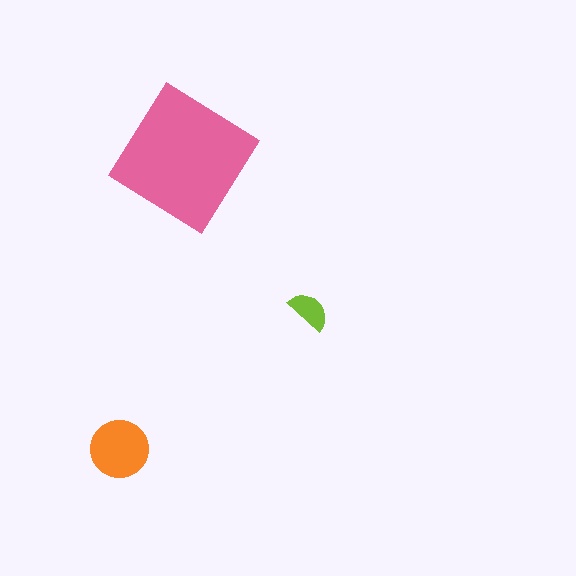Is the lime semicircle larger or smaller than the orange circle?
Smaller.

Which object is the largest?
The pink diamond.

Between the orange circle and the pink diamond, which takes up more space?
The pink diamond.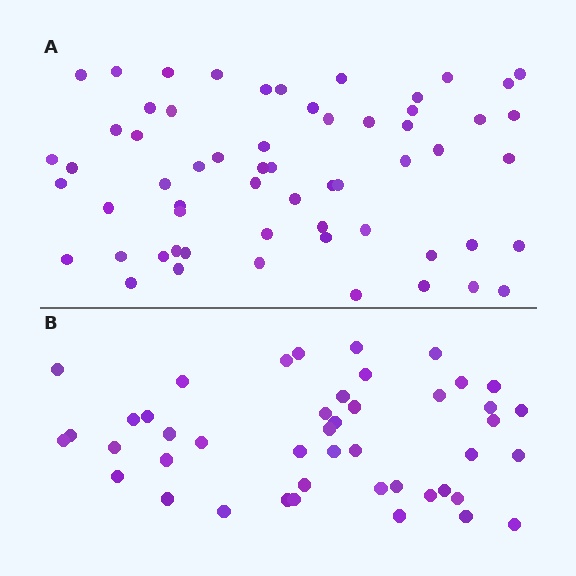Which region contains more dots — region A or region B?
Region A (the top region) has more dots.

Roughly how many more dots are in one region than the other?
Region A has approximately 15 more dots than region B.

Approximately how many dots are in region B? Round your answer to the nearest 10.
About 40 dots. (The exact count is 45, which rounds to 40.)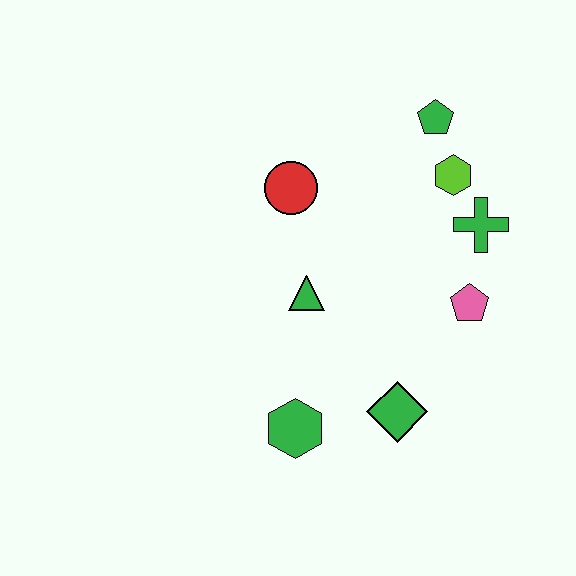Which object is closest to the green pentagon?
The lime hexagon is closest to the green pentagon.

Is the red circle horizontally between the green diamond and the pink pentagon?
No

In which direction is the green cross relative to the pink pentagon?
The green cross is above the pink pentagon.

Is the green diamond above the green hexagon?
Yes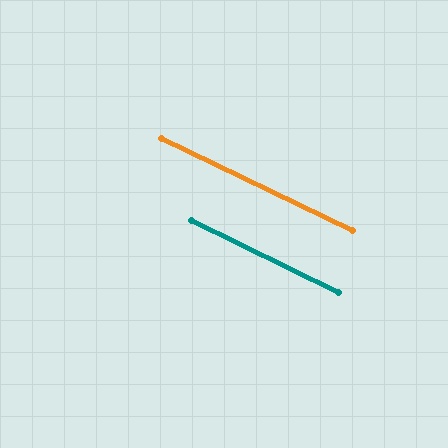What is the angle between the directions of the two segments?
Approximately 0 degrees.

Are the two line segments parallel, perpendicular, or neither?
Parallel — their directions differ by only 0.3°.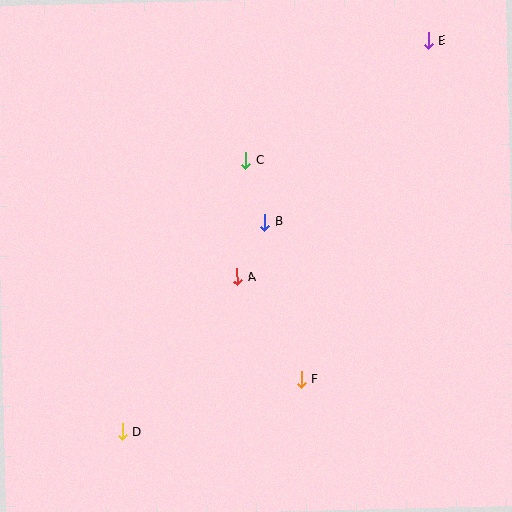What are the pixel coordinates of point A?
Point A is at (237, 277).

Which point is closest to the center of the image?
Point A at (237, 277) is closest to the center.